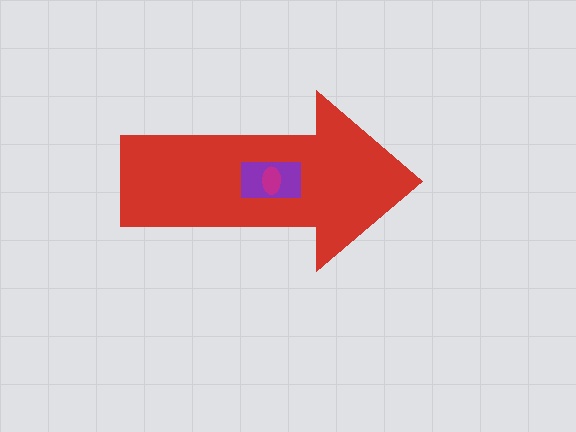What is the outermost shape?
The red arrow.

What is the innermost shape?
The magenta ellipse.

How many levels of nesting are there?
3.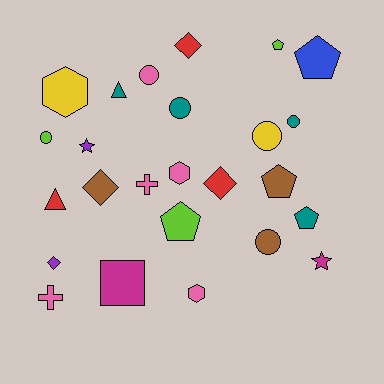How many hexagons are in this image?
There are 3 hexagons.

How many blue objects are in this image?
There is 1 blue object.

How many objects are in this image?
There are 25 objects.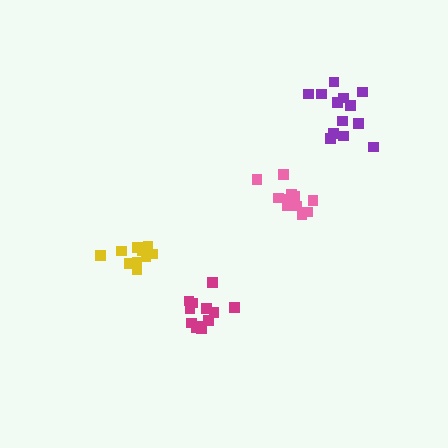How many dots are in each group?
Group 1: 10 dots, Group 2: 13 dots, Group 3: 14 dots, Group 4: 12 dots (49 total).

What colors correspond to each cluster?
The clusters are colored: yellow, purple, pink, magenta.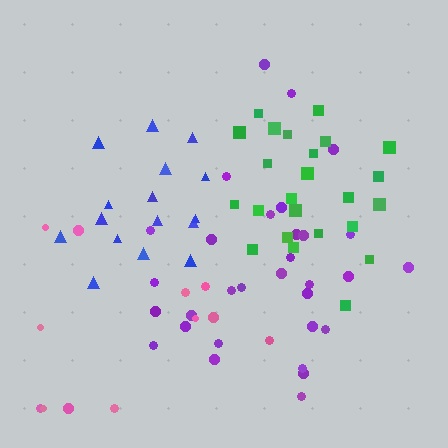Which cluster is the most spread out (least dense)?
Pink.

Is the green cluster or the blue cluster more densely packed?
Blue.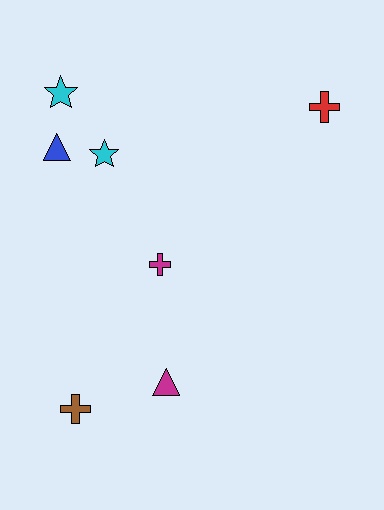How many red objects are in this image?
There is 1 red object.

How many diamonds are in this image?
There are no diamonds.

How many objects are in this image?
There are 7 objects.